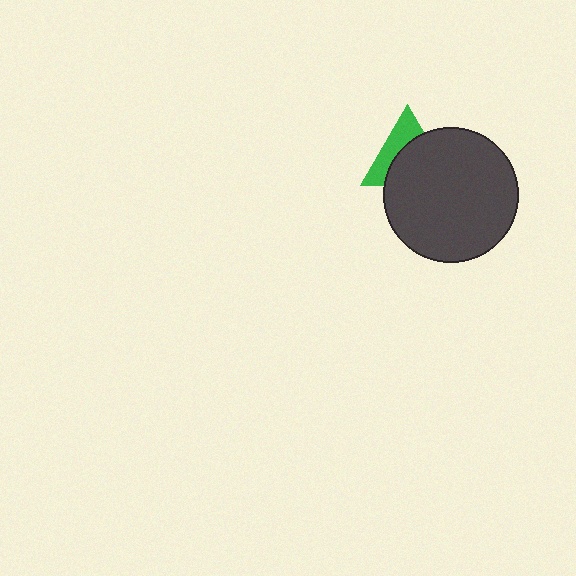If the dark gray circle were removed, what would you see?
You would see the complete green triangle.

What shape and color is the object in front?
The object in front is a dark gray circle.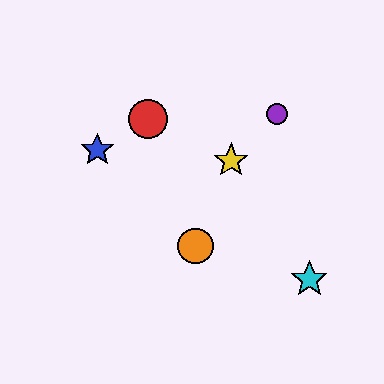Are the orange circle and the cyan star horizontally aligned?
No, the orange circle is at y≈246 and the cyan star is at y≈280.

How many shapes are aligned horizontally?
2 shapes (the green star, the orange circle) are aligned horizontally.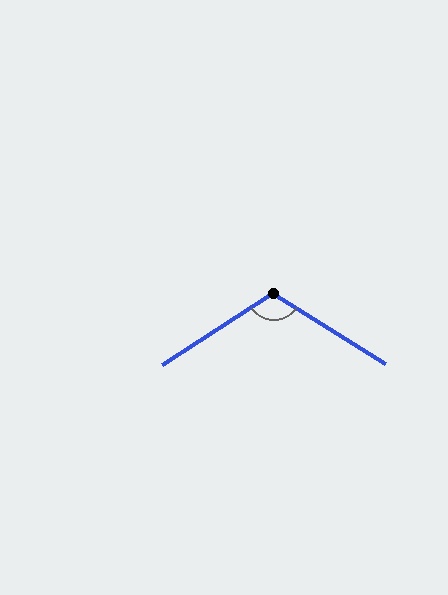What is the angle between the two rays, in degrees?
Approximately 115 degrees.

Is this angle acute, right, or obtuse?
It is obtuse.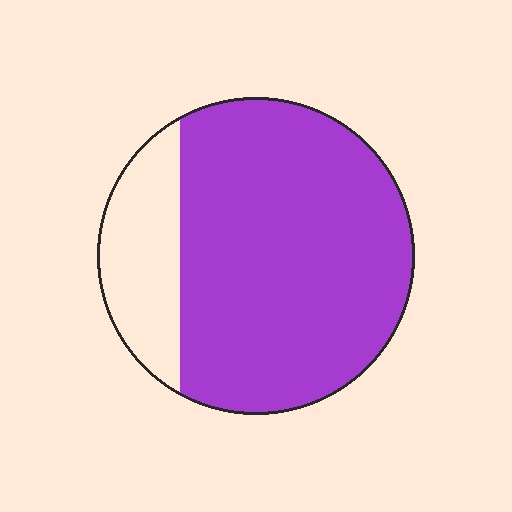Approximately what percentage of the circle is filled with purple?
Approximately 80%.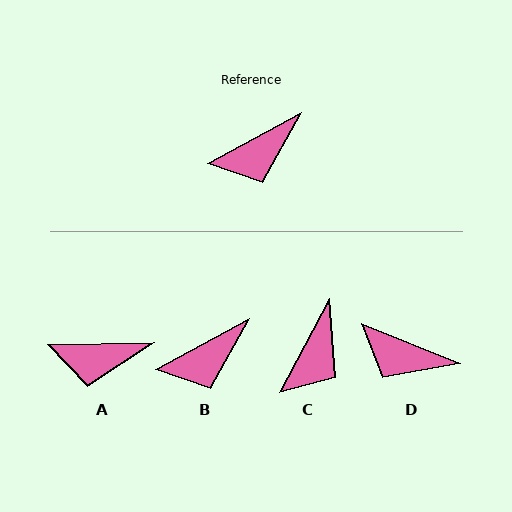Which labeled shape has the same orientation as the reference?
B.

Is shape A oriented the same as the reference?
No, it is off by about 28 degrees.